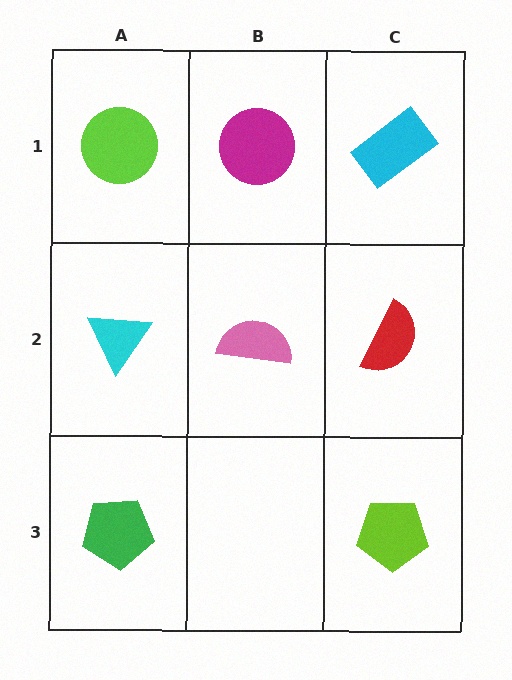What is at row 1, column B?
A magenta circle.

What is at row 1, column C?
A cyan rectangle.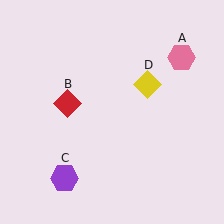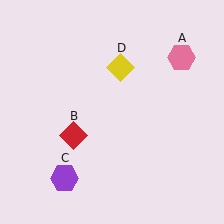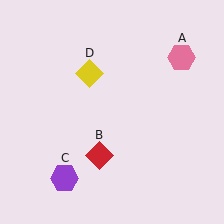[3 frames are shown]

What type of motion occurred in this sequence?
The red diamond (object B), yellow diamond (object D) rotated counterclockwise around the center of the scene.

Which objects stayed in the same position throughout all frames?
Pink hexagon (object A) and purple hexagon (object C) remained stationary.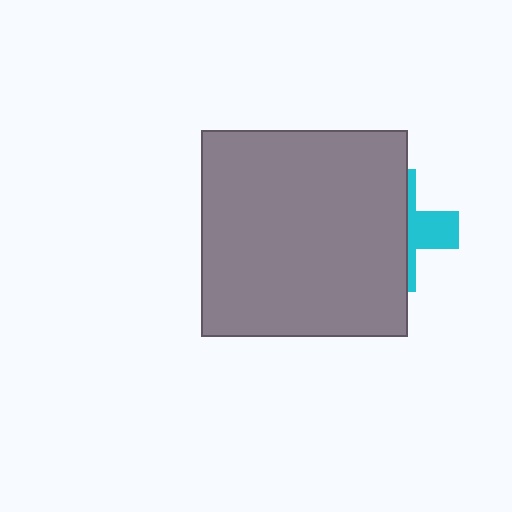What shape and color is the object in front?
The object in front is a gray square.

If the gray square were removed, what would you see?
You would see the complete cyan cross.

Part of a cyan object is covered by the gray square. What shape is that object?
It is a cross.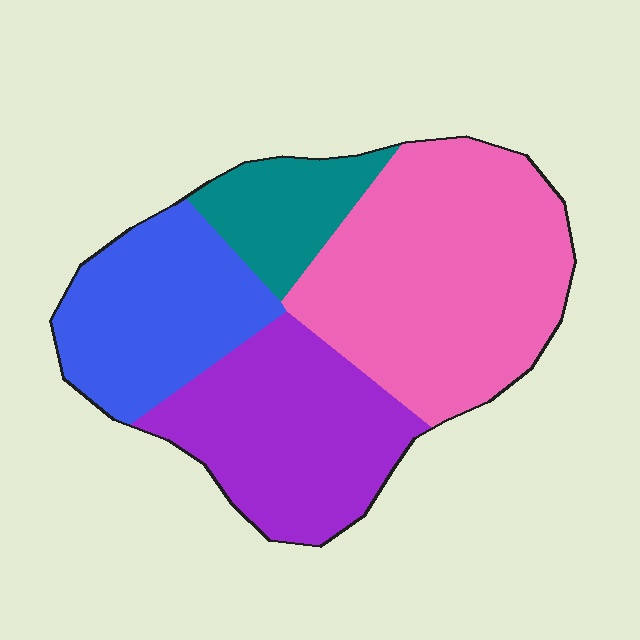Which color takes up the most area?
Pink, at roughly 40%.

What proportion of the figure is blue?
Blue covers around 20% of the figure.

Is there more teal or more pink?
Pink.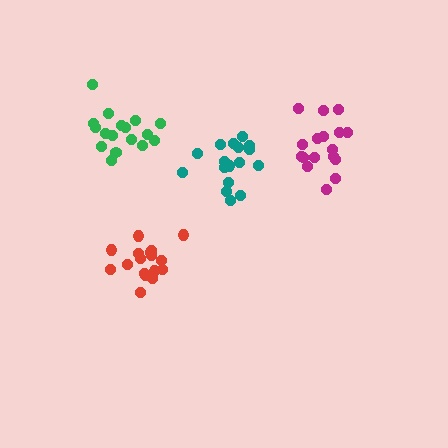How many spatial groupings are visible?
There are 4 spatial groupings.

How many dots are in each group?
Group 1: 17 dots, Group 2: 17 dots, Group 3: 17 dots, Group 4: 17 dots (68 total).